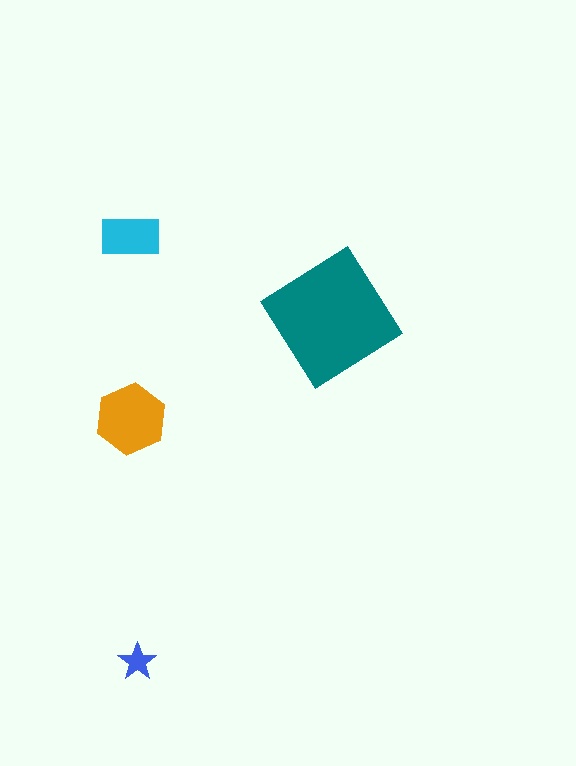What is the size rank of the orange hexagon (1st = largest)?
2nd.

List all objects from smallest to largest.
The blue star, the cyan rectangle, the orange hexagon, the teal diamond.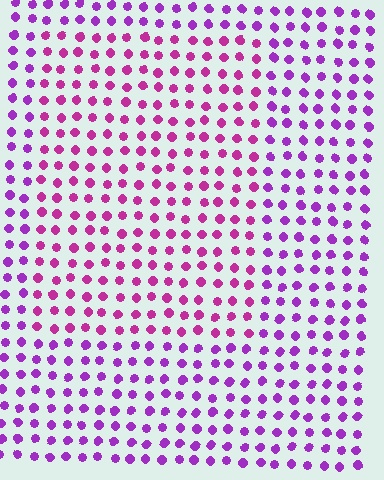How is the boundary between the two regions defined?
The boundary is defined purely by a slight shift in hue (about 29 degrees). Spacing, size, and orientation are identical on both sides.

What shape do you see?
I see a rectangle.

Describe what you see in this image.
The image is filled with small purple elements in a uniform arrangement. A rectangle-shaped region is visible where the elements are tinted to a slightly different hue, forming a subtle color boundary.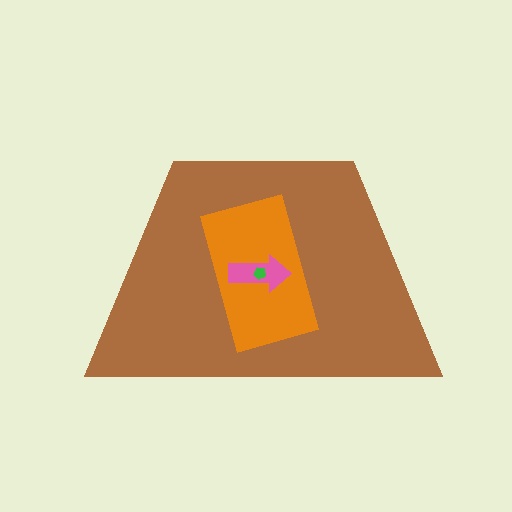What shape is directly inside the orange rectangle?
The pink arrow.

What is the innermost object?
The green pentagon.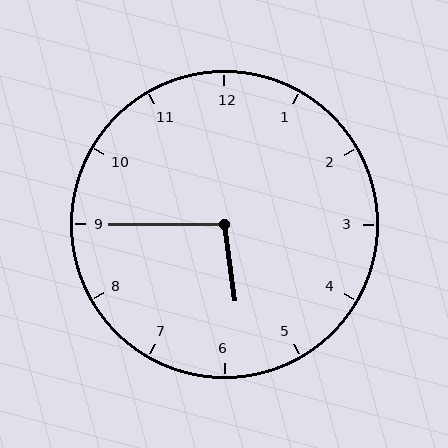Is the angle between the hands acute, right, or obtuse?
It is obtuse.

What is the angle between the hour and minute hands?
Approximately 98 degrees.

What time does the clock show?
5:45.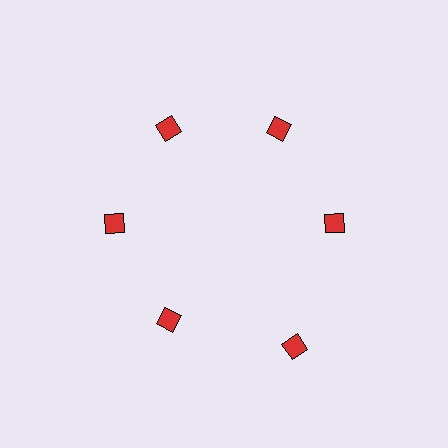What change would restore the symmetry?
The symmetry would be restored by moving it inward, back onto the ring so that all 6 squares sit at equal angles and equal distance from the center.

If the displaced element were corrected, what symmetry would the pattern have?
It would have 6-fold rotational symmetry — the pattern would map onto itself every 60 degrees.